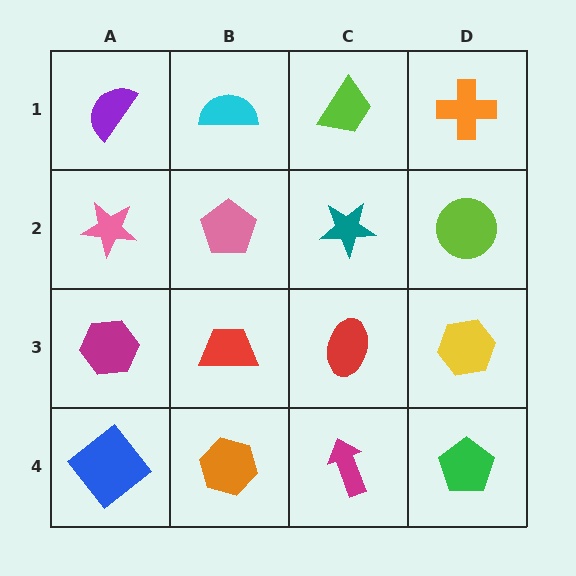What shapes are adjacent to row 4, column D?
A yellow hexagon (row 3, column D), a magenta arrow (row 4, column C).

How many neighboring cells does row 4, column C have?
3.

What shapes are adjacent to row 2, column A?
A purple semicircle (row 1, column A), a magenta hexagon (row 3, column A), a pink pentagon (row 2, column B).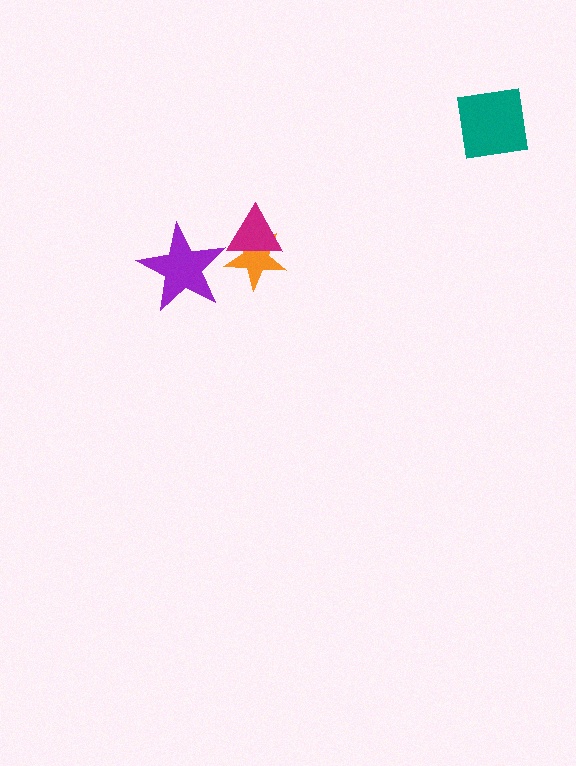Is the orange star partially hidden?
Yes, it is partially covered by another shape.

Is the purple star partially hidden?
No, no other shape covers it.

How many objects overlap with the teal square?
0 objects overlap with the teal square.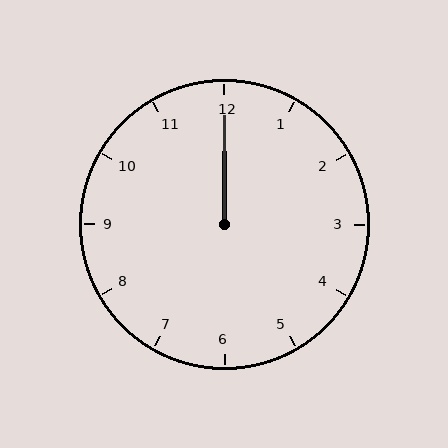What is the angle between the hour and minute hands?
Approximately 0 degrees.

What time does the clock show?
12:00.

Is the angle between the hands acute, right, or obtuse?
It is acute.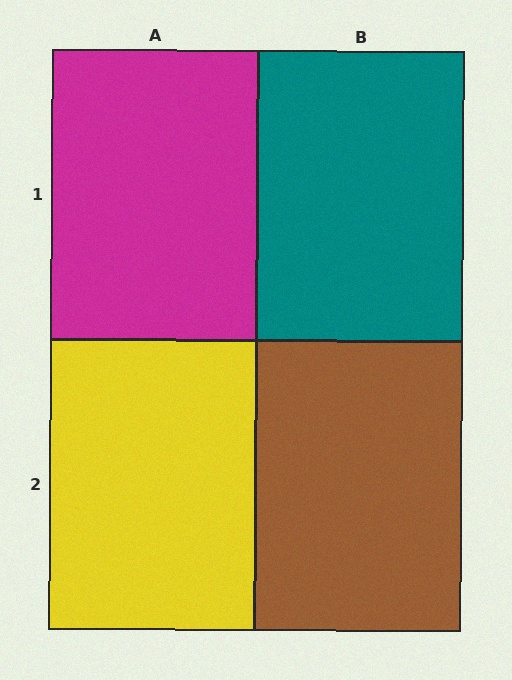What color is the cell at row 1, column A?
Magenta.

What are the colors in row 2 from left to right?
Yellow, brown.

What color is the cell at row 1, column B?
Teal.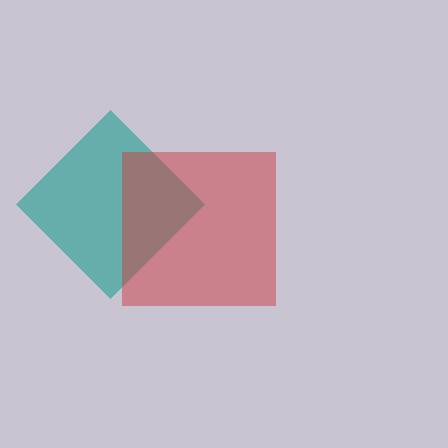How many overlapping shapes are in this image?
There are 2 overlapping shapes in the image.